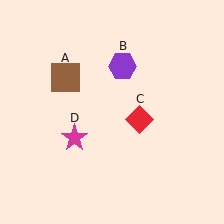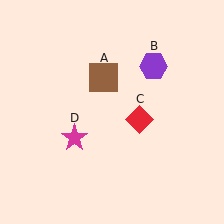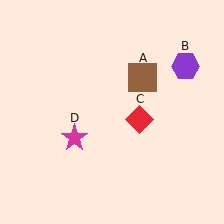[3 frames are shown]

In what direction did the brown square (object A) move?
The brown square (object A) moved right.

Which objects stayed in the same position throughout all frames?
Red diamond (object C) and magenta star (object D) remained stationary.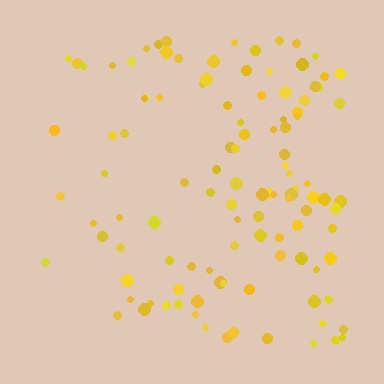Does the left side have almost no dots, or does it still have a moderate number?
Still a moderate number, just noticeably fewer than the right.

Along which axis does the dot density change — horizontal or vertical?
Horizontal.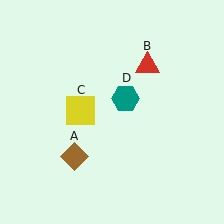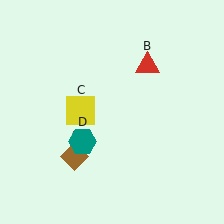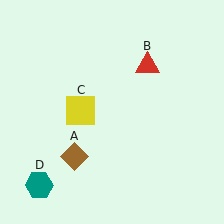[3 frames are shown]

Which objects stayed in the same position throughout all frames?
Brown diamond (object A) and red triangle (object B) and yellow square (object C) remained stationary.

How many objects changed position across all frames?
1 object changed position: teal hexagon (object D).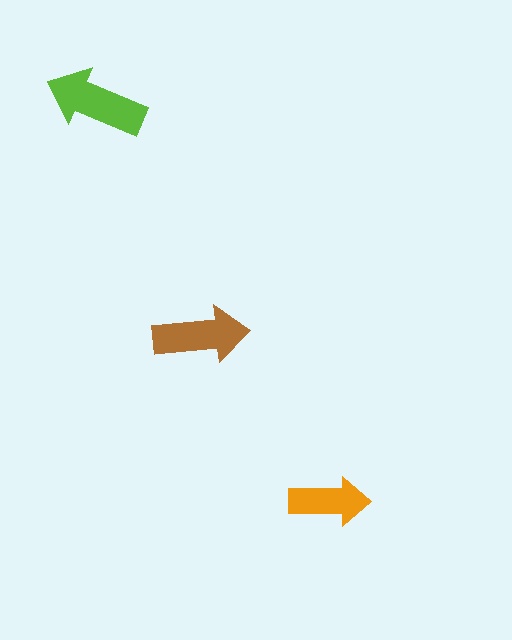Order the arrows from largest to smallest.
the lime one, the brown one, the orange one.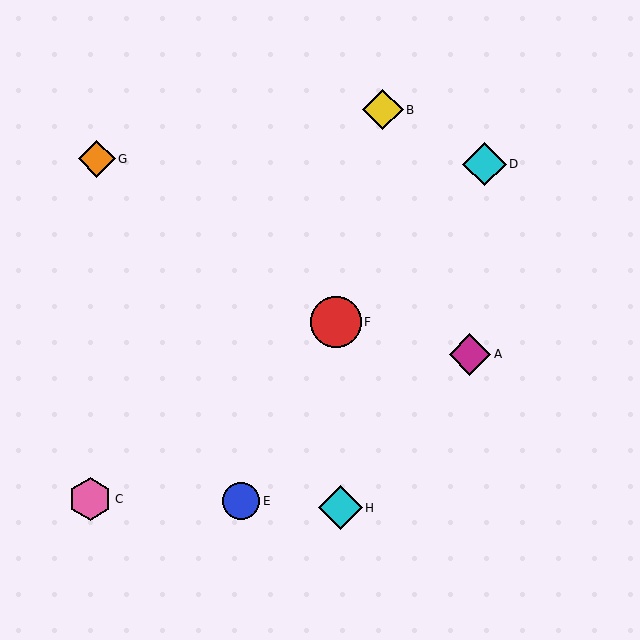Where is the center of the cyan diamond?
The center of the cyan diamond is at (340, 508).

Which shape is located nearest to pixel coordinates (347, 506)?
The cyan diamond (labeled H) at (340, 508) is nearest to that location.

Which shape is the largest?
The red circle (labeled F) is the largest.